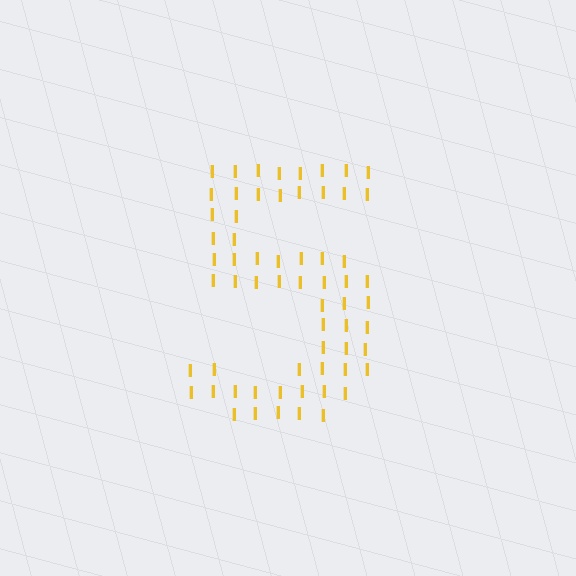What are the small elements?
The small elements are letter I's.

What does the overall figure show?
The overall figure shows the digit 5.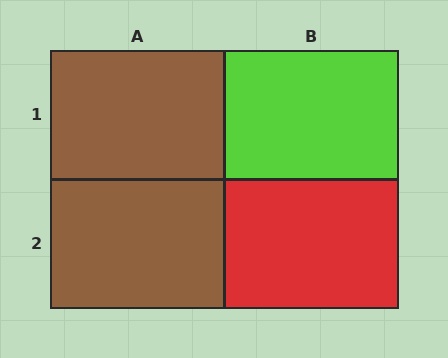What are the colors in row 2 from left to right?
Brown, red.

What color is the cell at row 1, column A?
Brown.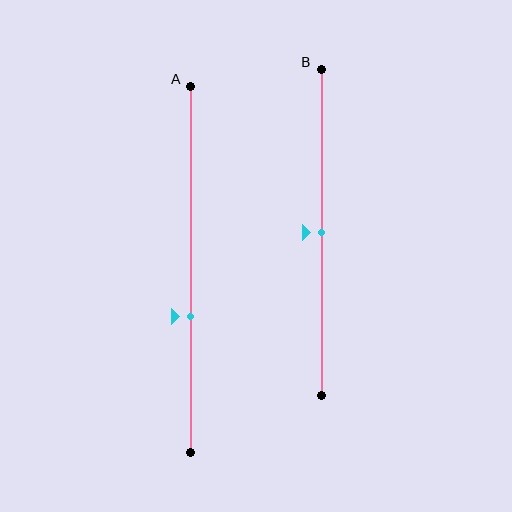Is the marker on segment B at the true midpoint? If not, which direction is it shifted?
Yes, the marker on segment B is at the true midpoint.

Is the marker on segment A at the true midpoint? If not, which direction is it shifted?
No, the marker on segment A is shifted downward by about 13% of the segment length.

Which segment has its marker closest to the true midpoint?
Segment B has its marker closest to the true midpoint.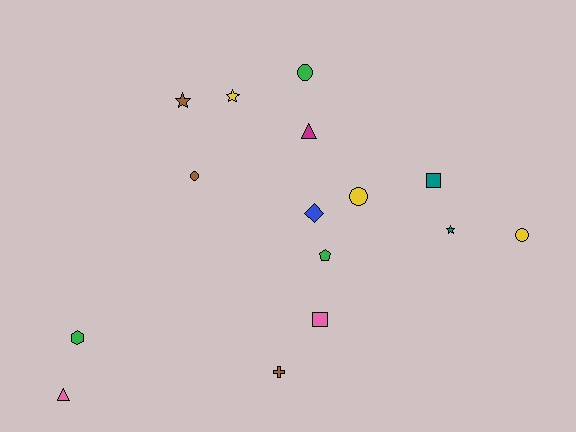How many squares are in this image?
There are 2 squares.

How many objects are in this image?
There are 15 objects.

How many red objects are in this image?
There are no red objects.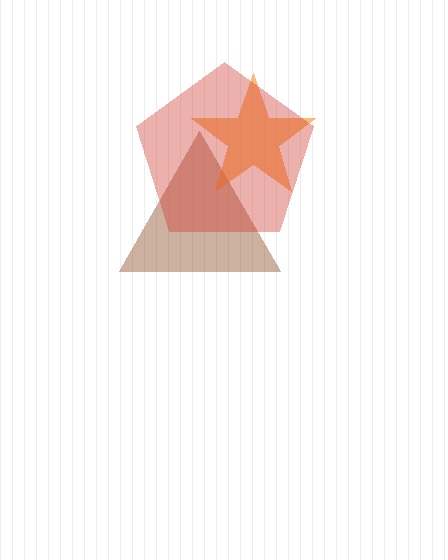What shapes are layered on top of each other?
The layered shapes are: a brown triangle, an orange star, a red pentagon.